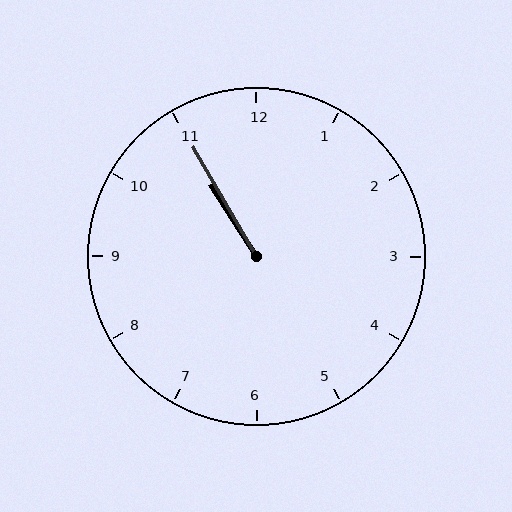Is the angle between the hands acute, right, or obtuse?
It is acute.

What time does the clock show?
10:55.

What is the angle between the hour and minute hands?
Approximately 2 degrees.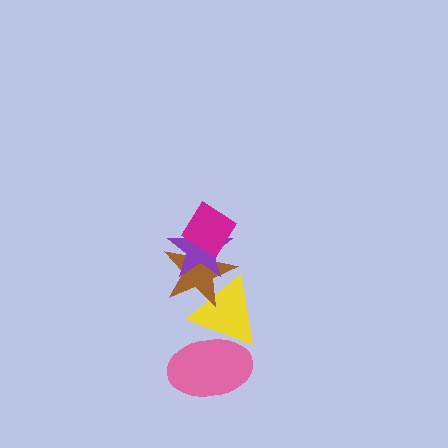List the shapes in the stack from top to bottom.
From top to bottom: the magenta diamond, the purple star, the brown star, the yellow triangle, the pink ellipse.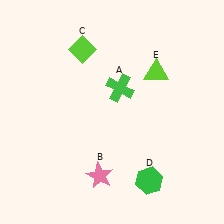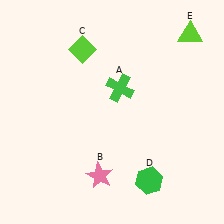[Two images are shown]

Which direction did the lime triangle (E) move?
The lime triangle (E) moved up.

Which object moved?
The lime triangle (E) moved up.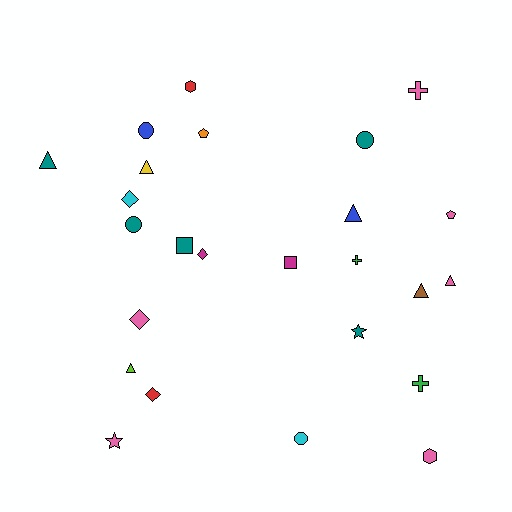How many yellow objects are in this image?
There is 1 yellow object.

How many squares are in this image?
There are 2 squares.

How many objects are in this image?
There are 25 objects.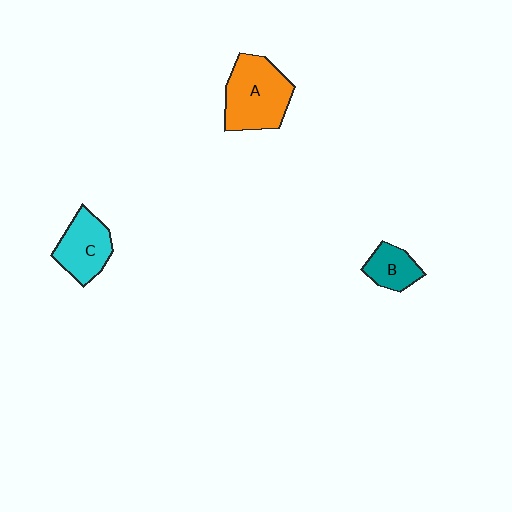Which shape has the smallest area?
Shape B (teal).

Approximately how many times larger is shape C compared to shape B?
Approximately 1.5 times.